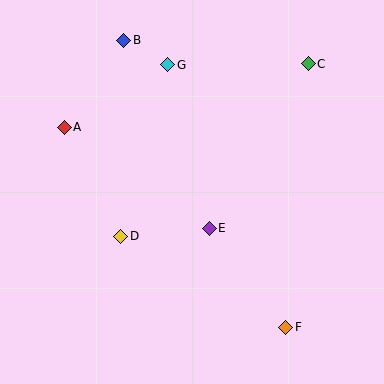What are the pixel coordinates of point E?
Point E is at (209, 228).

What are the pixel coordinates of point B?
Point B is at (124, 40).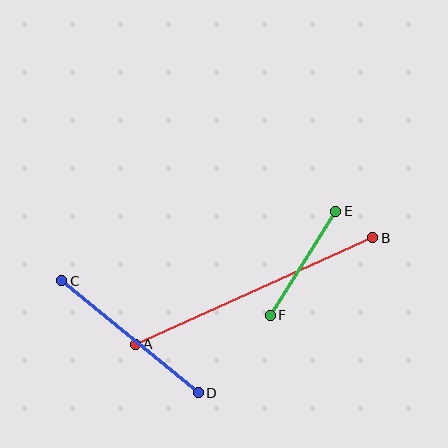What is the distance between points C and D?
The distance is approximately 177 pixels.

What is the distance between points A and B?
The distance is approximately 260 pixels.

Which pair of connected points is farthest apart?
Points A and B are farthest apart.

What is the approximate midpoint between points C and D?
The midpoint is at approximately (130, 337) pixels.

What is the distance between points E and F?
The distance is approximately 123 pixels.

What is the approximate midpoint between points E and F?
The midpoint is at approximately (303, 263) pixels.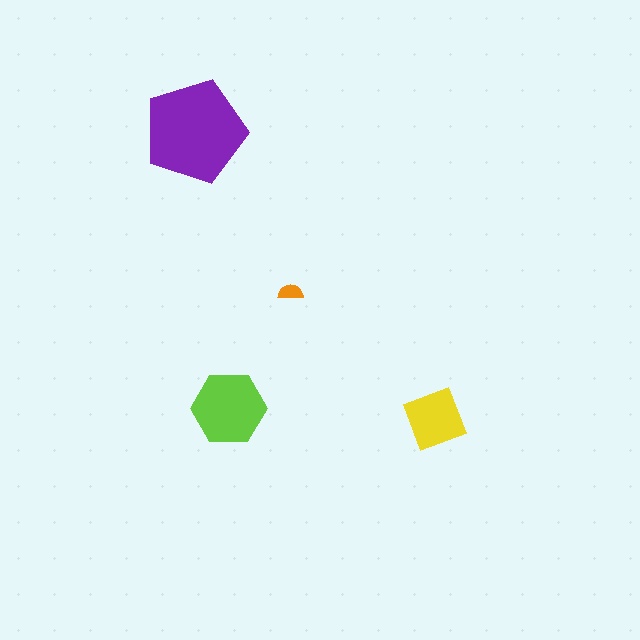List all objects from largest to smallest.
The purple pentagon, the lime hexagon, the yellow diamond, the orange semicircle.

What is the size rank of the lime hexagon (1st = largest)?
2nd.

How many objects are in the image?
There are 4 objects in the image.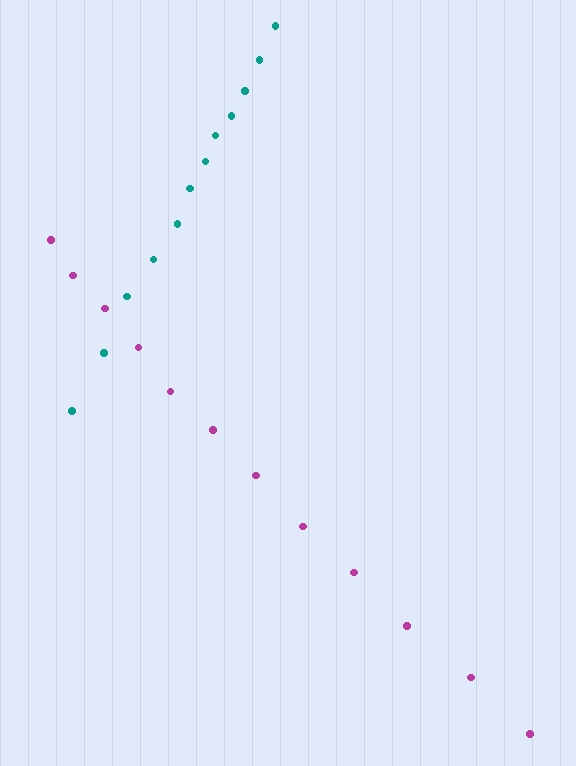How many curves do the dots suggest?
There are 2 distinct paths.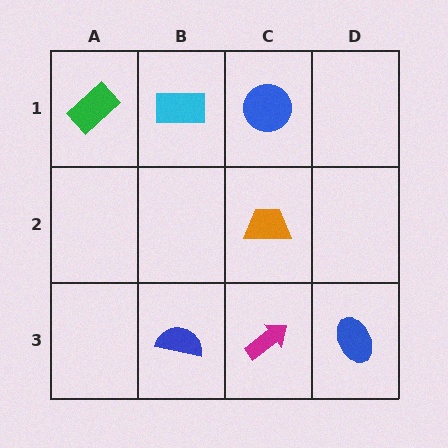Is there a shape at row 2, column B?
No, that cell is empty.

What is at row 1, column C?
A blue circle.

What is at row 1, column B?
A cyan rectangle.